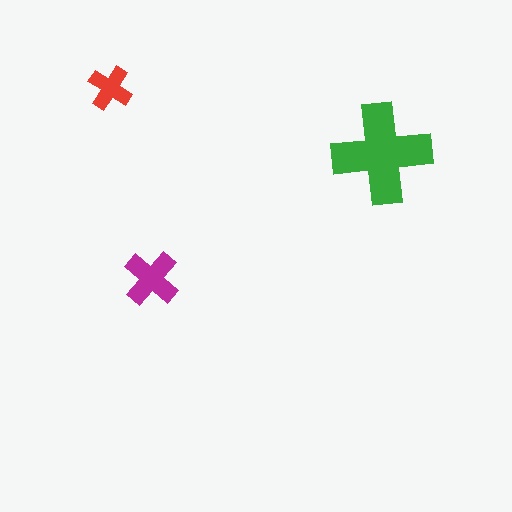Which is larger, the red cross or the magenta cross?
The magenta one.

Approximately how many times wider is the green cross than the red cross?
About 2.5 times wider.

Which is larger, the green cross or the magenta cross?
The green one.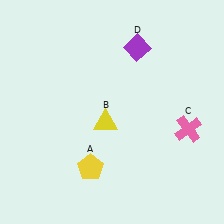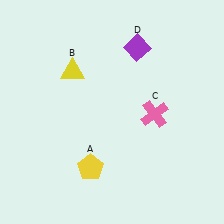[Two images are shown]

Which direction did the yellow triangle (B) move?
The yellow triangle (B) moved up.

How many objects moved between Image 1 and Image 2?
2 objects moved between the two images.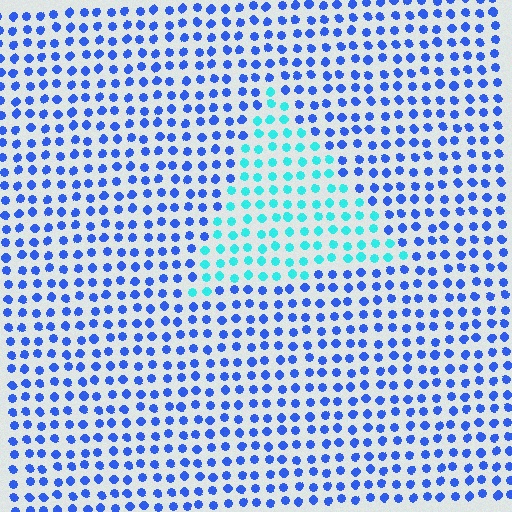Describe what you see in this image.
The image is filled with small blue elements in a uniform arrangement. A triangle-shaped region is visible where the elements are tinted to a slightly different hue, forming a subtle color boundary.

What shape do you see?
I see a triangle.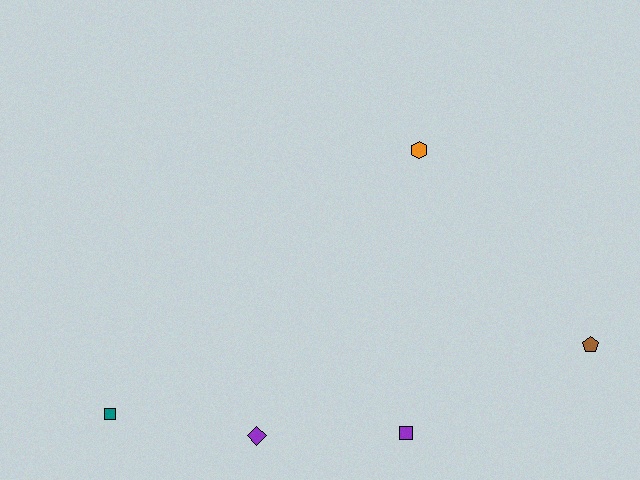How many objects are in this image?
There are 5 objects.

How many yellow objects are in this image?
There are no yellow objects.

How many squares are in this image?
There are 2 squares.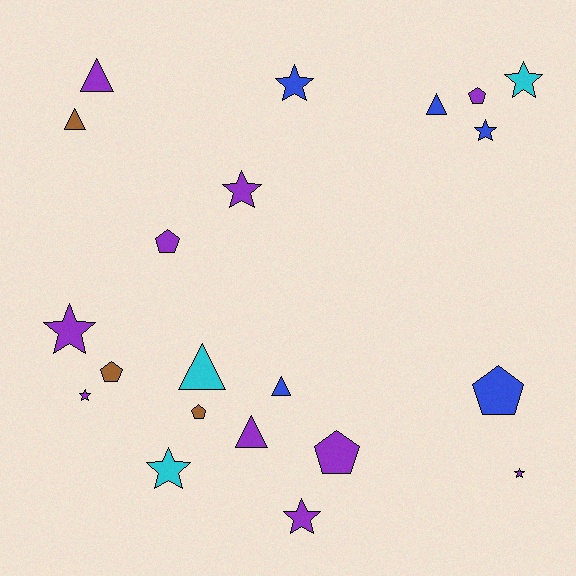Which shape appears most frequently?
Star, with 9 objects.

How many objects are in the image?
There are 21 objects.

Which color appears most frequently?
Purple, with 10 objects.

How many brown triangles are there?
There is 1 brown triangle.